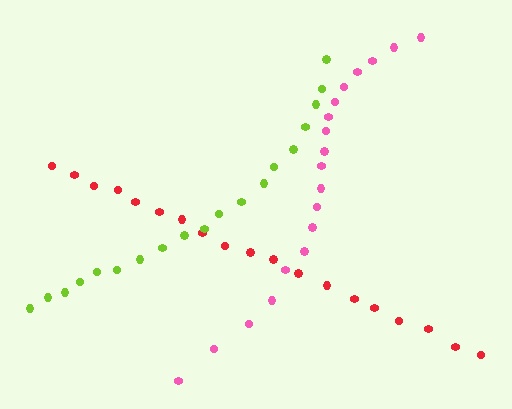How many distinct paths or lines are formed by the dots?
There are 3 distinct paths.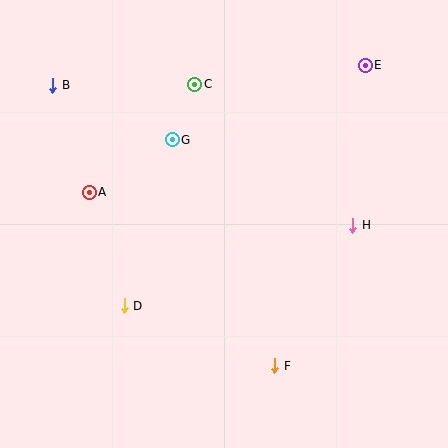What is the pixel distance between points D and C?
The distance between D and C is 232 pixels.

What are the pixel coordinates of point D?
Point D is at (124, 306).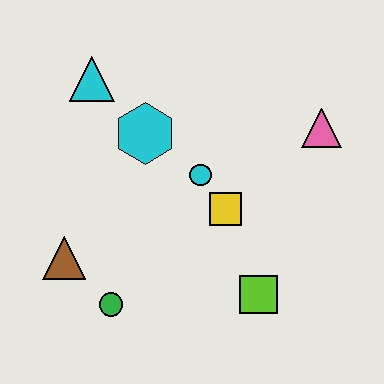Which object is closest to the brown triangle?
The green circle is closest to the brown triangle.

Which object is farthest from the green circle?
The pink triangle is farthest from the green circle.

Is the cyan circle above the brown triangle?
Yes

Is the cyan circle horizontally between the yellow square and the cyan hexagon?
Yes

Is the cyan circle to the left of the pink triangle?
Yes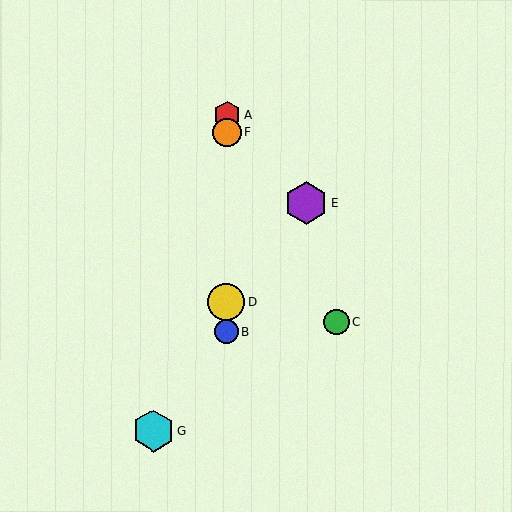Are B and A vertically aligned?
Yes, both are at x≈226.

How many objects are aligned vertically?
4 objects (A, B, D, F) are aligned vertically.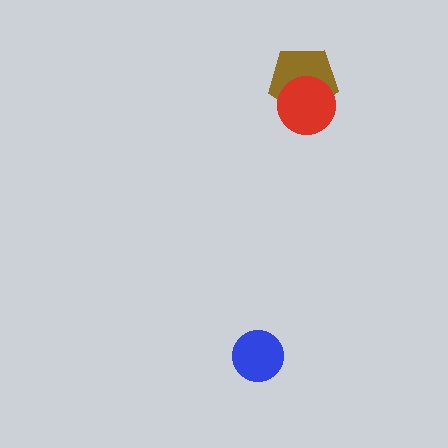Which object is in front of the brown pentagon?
The red circle is in front of the brown pentagon.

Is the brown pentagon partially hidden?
Yes, it is partially covered by another shape.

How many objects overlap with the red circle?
1 object overlaps with the red circle.